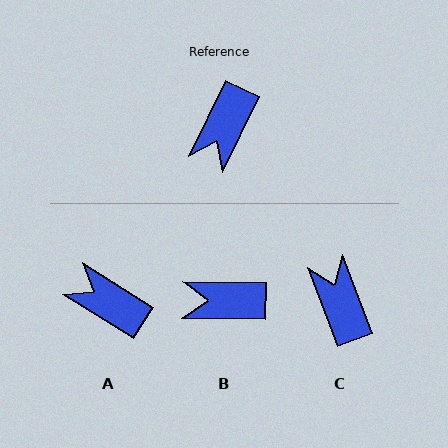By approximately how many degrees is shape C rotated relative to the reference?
Approximately 134 degrees clockwise.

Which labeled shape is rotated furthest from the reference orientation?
C, about 134 degrees away.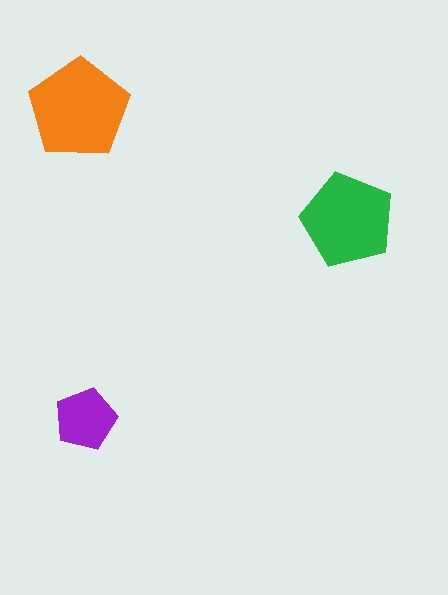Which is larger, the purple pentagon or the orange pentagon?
The orange one.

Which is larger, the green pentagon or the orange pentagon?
The orange one.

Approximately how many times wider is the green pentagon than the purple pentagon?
About 1.5 times wider.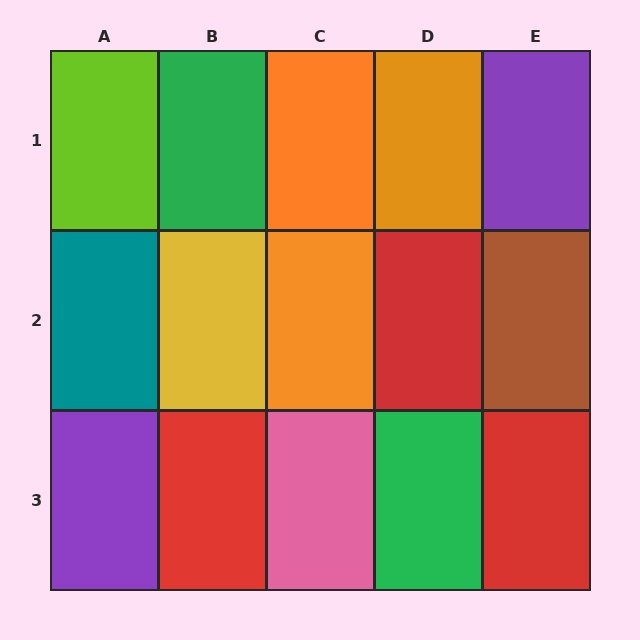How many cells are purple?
2 cells are purple.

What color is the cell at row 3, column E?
Red.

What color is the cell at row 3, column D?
Green.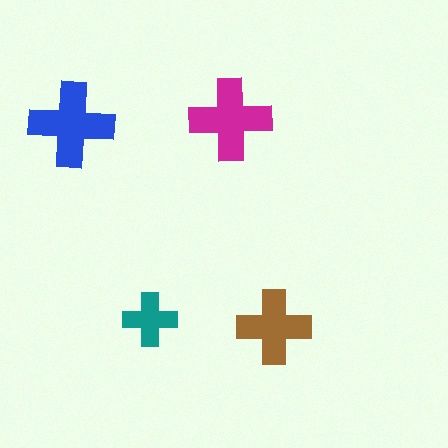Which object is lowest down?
The brown cross is bottommost.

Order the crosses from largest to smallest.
the blue one, the magenta one, the brown one, the teal one.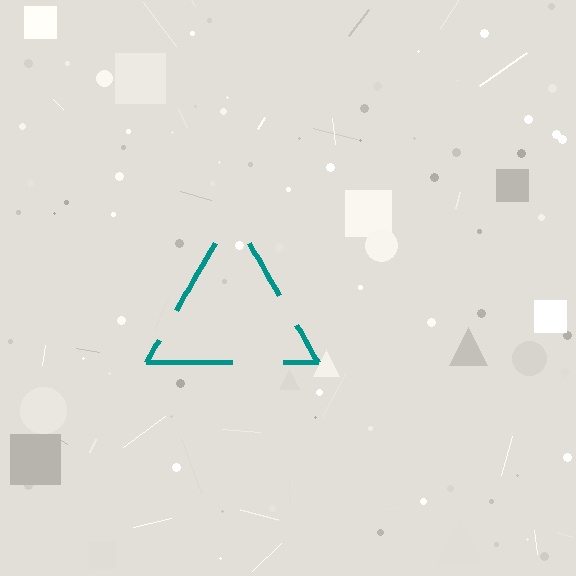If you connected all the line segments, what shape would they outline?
They would outline a triangle.